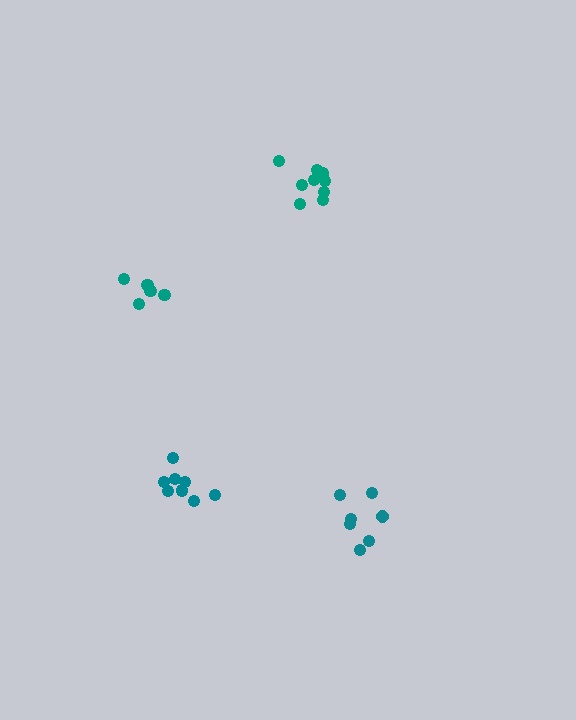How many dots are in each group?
Group 1: 8 dots, Group 2: 5 dots, Group 3: 7 dots, Group 4: 10 dots (30 total).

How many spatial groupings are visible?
There are 4 spatial groupings.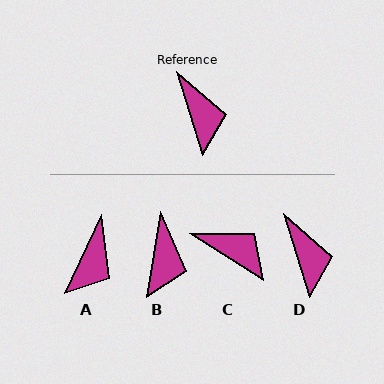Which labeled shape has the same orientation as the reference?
D.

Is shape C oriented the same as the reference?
No, it is off by about 41 degrees.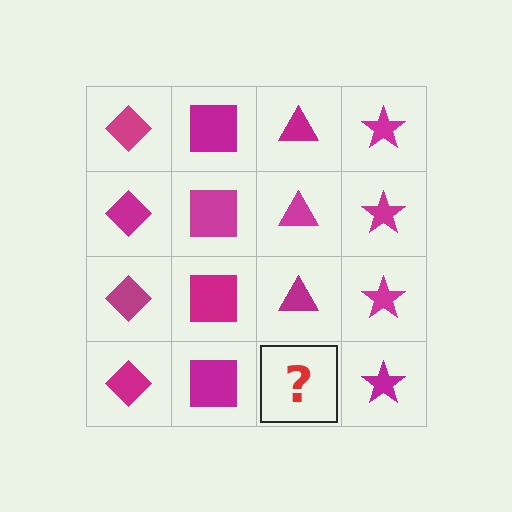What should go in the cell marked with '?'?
The missing cell should contain a magenta triangle.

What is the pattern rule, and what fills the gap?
The rule is that each column has a consistent shape. The gap should be filled with a magenta triangle.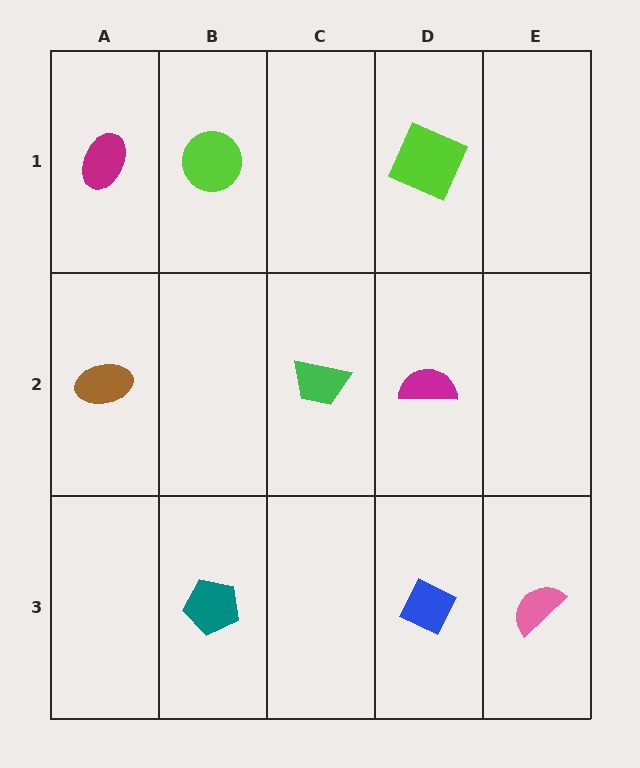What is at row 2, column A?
A brown ellipse.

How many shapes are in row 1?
3 shapes.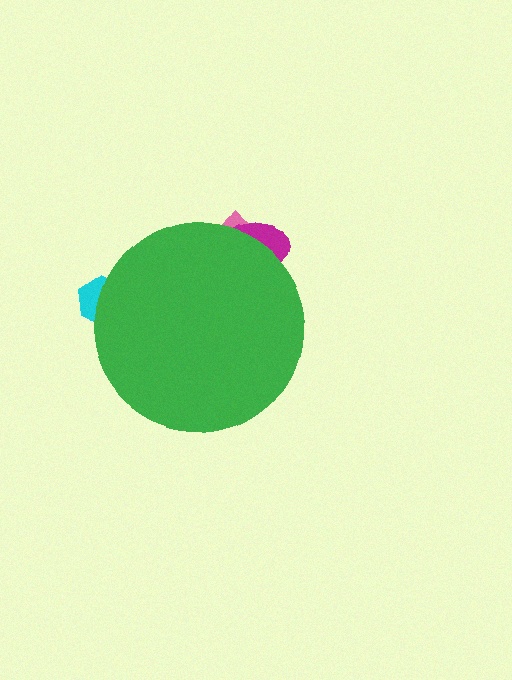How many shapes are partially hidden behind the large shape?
4 shapes are partially hidden.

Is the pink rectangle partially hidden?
Yes, the pink rectangle is partially hidden behind the green circle.